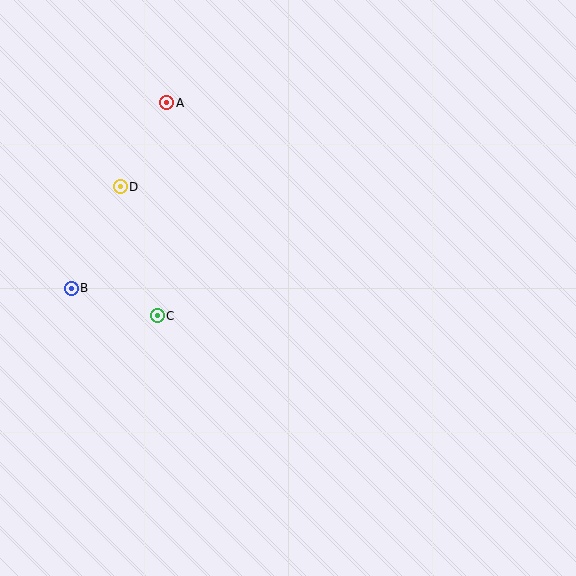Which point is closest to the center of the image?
Point C at (157, 316) is closest to the center.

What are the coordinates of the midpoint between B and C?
The midpoint between B and C is at (114, 302).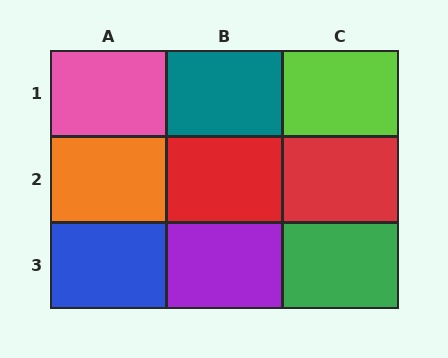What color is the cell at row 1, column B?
Teal.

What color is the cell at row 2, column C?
Red.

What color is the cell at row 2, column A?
Orange.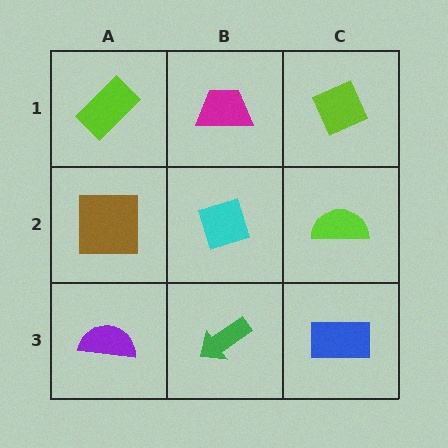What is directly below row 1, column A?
A brown square.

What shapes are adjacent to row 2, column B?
A magenta trapezoid (row 1, column B), a green arrow (row 3, column B), a brown square (row 2, column A), a lime semicircle (row 2, column C).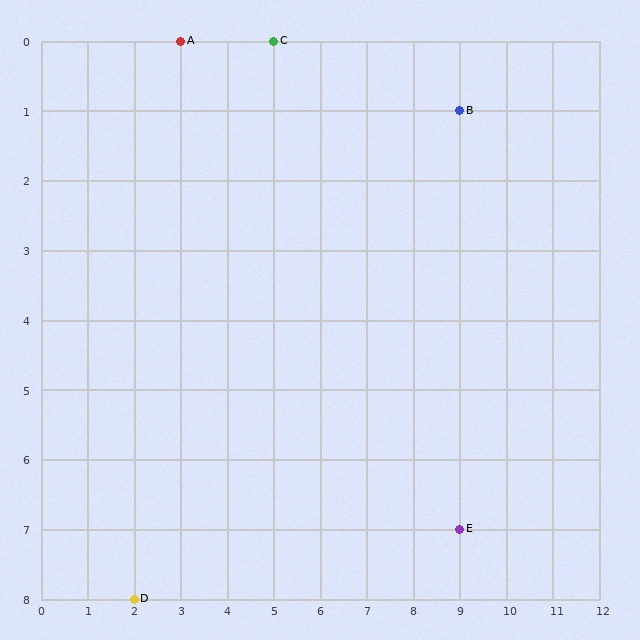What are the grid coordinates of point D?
Point D is at grid coordinates (2, 8).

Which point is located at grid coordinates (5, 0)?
Point C is at (5, 0).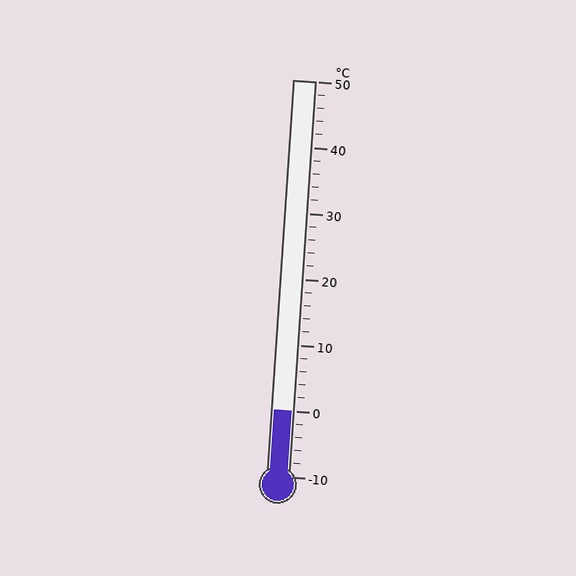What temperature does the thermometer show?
The thermometer shows approximately 0°C.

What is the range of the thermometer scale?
The thermometer scale ranges from -10°C to 50°C.